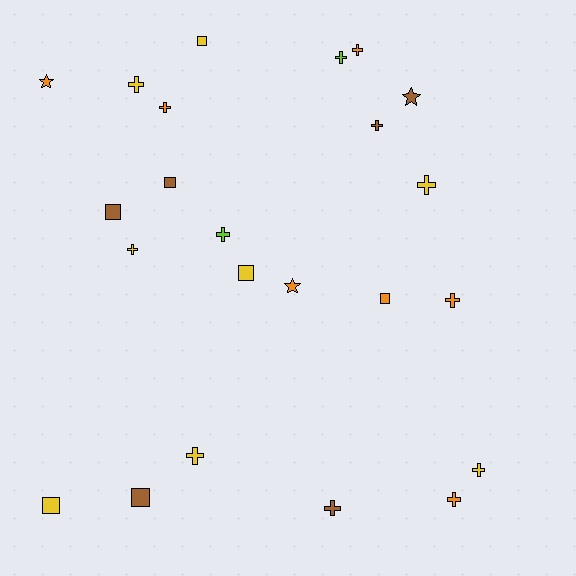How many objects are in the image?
There are 23 objects.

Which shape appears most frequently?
Cross, with 13 objects.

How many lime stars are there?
There are no lime stars.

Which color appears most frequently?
Yellow, with 8 objects.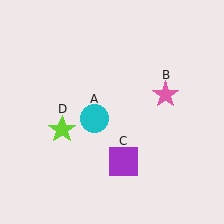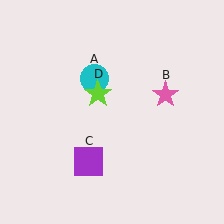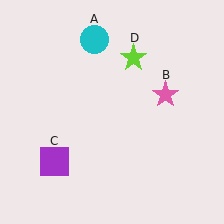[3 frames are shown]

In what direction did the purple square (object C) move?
The purple square (object C) moved left.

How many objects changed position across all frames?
3 objects changed position: cyan circle (object A), purple square (object C), lime star (object D).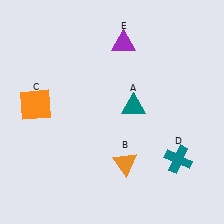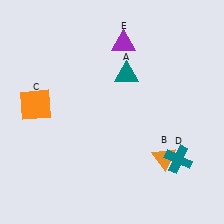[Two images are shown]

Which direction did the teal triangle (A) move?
The teal triangle (A) moved up.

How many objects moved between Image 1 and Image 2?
2 objects moved between the two images.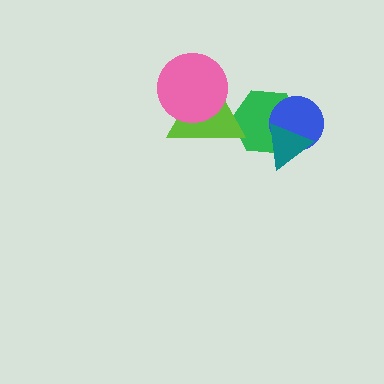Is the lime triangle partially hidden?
Yes, it is partially covered by another shape.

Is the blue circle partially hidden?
Yes, it is partially covered by another shape.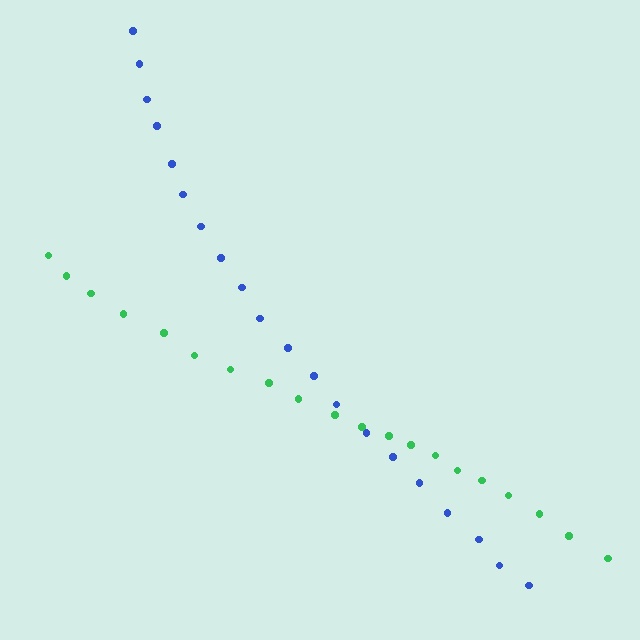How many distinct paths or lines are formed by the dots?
There are 2 distinct paths.